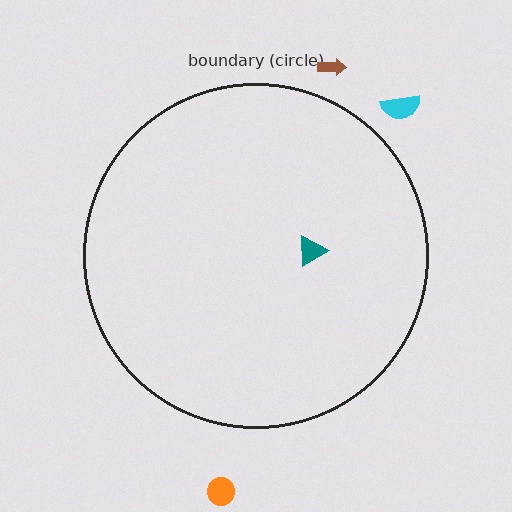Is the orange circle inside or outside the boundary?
Outside.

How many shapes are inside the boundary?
1 inside, 3 outside.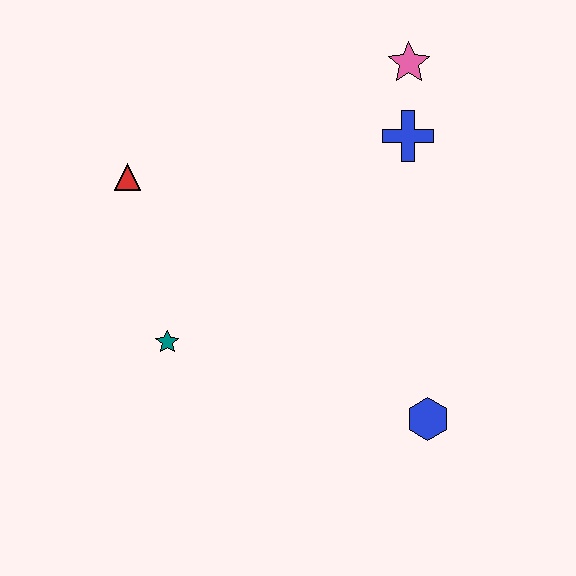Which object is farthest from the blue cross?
The teal star is farthest from the blue cross.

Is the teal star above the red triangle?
No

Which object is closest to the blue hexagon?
The teal star is closest to the blue hexagon.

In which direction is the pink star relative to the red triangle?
The pink star is to the right of the red triangle.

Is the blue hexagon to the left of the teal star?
No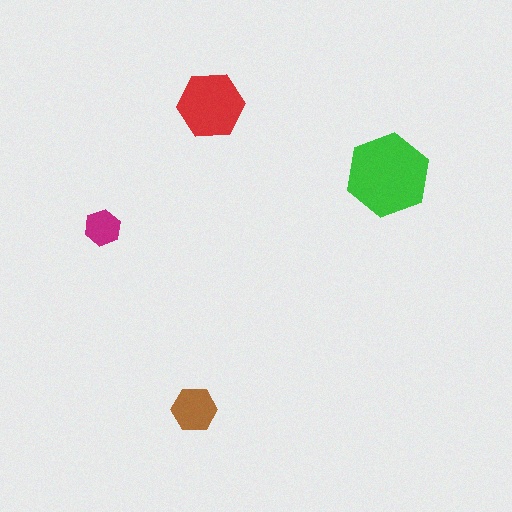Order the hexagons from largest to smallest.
the green one, the red one, the brown one, the magenta one.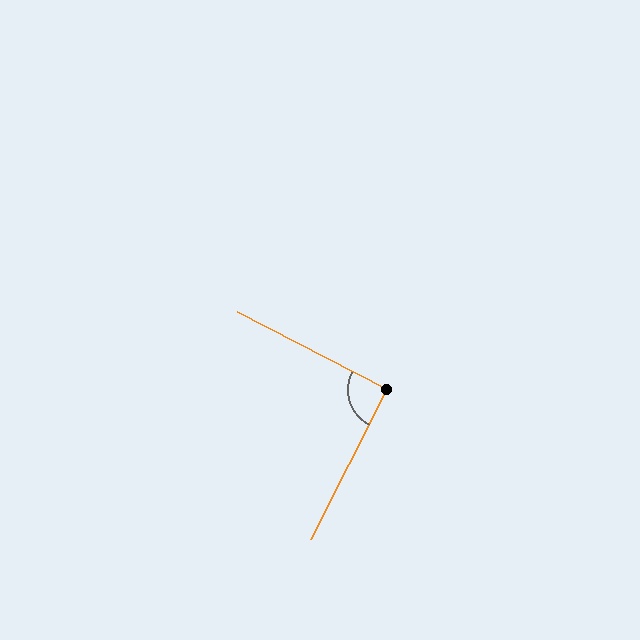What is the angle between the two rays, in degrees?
Approximately 91 degrees.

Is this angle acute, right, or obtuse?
It is approximately a right angle.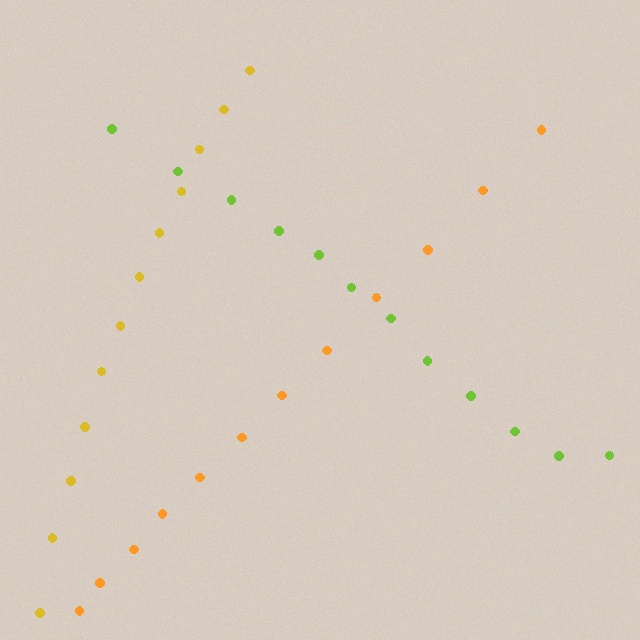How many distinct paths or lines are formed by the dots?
There are 3 distinct paths.